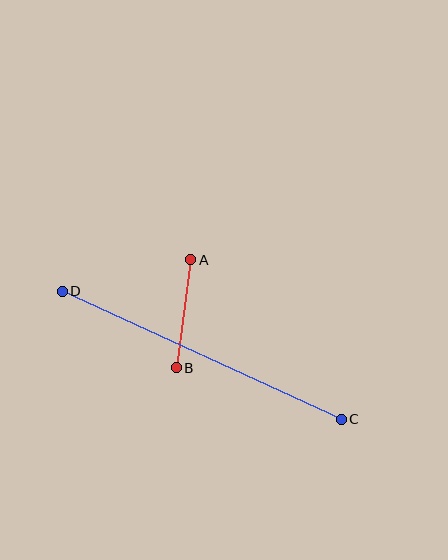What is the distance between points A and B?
The distance is approximately 109 pixels.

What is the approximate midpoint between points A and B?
The midpoint is at approximately (184, 314) pixels.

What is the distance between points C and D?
The distance is approximately 307 pixels.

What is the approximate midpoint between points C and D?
The midpoint is at approximately (202, 355) pixels.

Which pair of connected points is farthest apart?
Points C and D are farthest apart.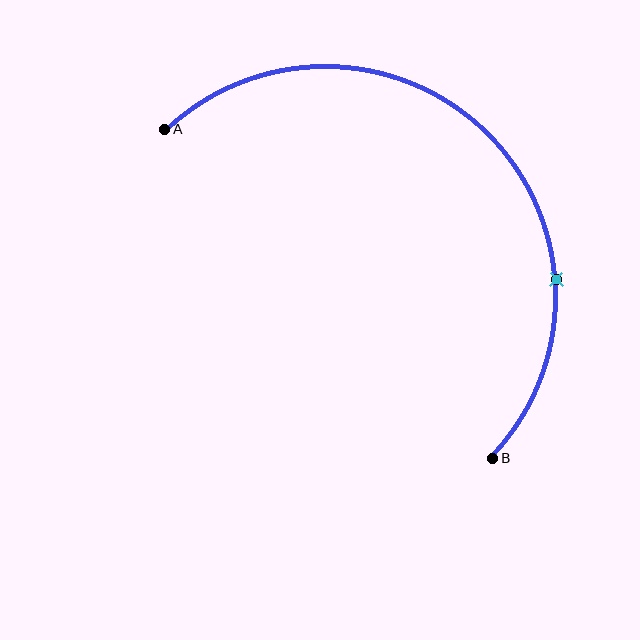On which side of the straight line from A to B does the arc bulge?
The arc bulges above and to the right of the straight line connecting A and B.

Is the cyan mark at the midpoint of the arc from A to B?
No. The cyan mark lies on the arc but is closer to endpoint B. The arc midpoint would be at the point on the curve equidistant along the arc from both A and B.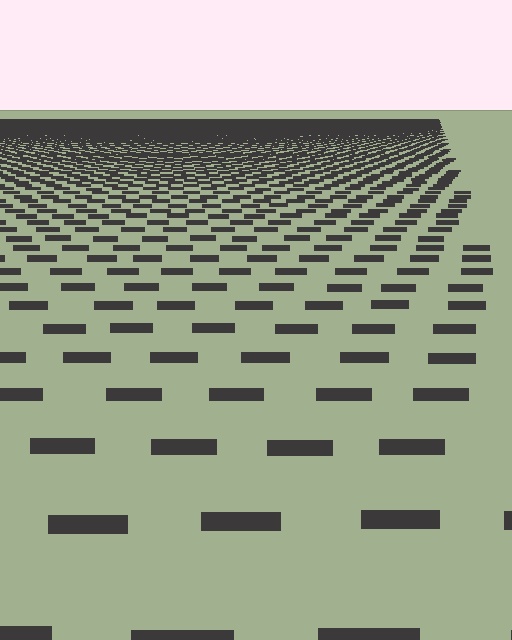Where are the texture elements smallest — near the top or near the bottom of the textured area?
Near the top.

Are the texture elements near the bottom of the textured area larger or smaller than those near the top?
Larger. Near the bottom, elements are closer to the viewer and appear at a bigger on-screen size.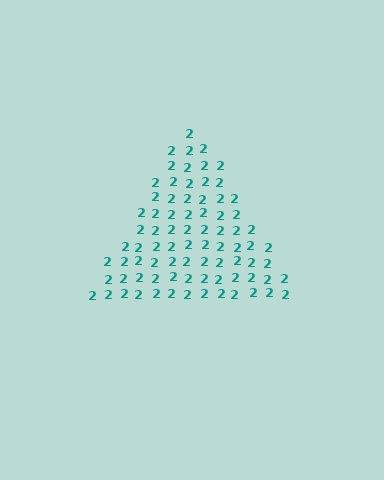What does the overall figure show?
The overall figure shows a triangle.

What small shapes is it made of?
It is made of small digit 2's.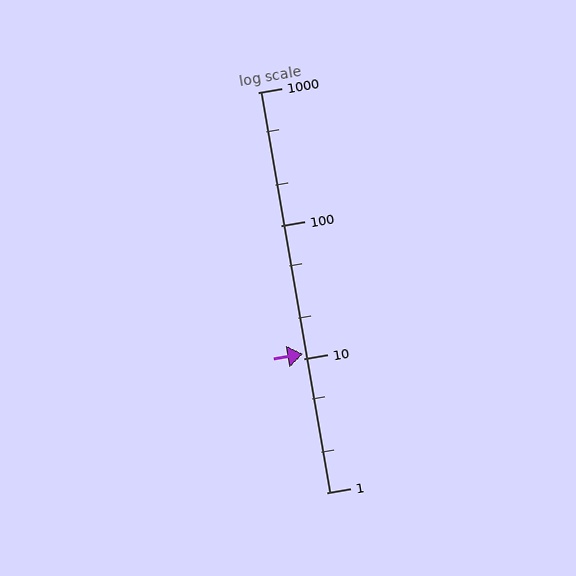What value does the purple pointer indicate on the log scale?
The pointer indicates approximately 11.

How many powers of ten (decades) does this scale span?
The scale spans 3 decades, from 1 to 1000.